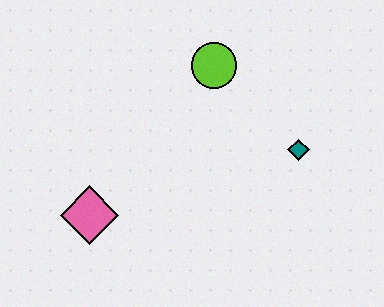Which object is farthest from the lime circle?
The pink diamond is farthest from the lime circle.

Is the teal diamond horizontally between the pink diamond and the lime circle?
No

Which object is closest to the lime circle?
The teal diamond is closest to the lime circle.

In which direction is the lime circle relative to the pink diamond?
The lime circle is above the pink diamond.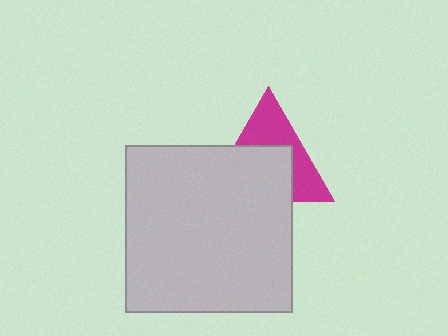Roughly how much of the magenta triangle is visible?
About half of it is visible (roughly 45%).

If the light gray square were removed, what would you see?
You would see the complete magenta triangle.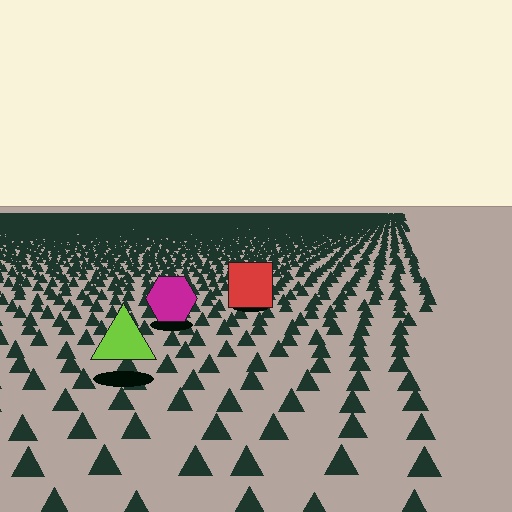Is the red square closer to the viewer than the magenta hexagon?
No. The magenta hexagon is closer — you can tell from the texture gradient: the ground texture is coarser near it.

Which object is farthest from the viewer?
The red square is farthest from the viewer. It appears smaller and the ground texture around it is denser.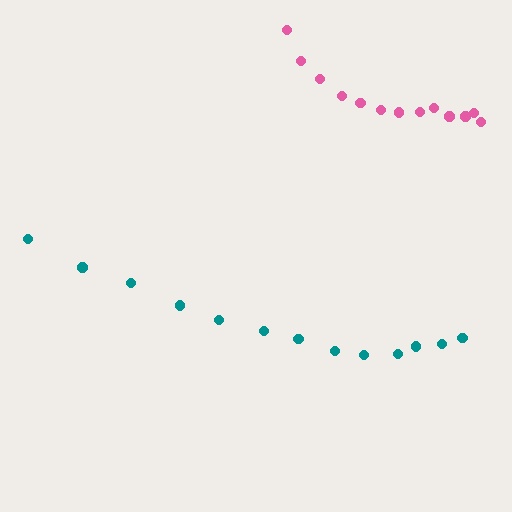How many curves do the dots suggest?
There are 2 distinct paths.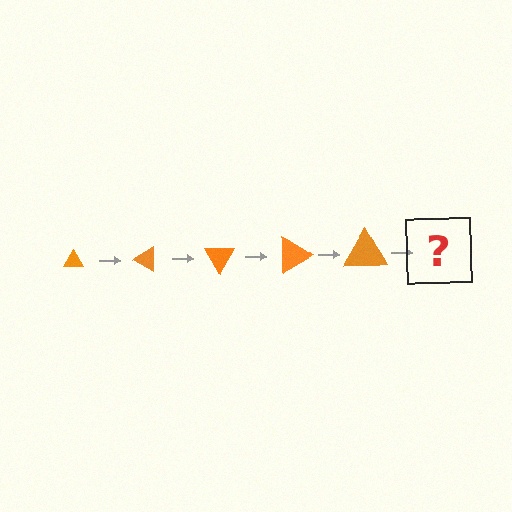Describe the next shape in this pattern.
It should be a triangle, larger than the previous one and rotated 150 degrees from the start.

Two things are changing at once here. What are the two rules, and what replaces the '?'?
The two rules are that the triangle grows larger each step and it rotates 30 degrees each step. The '?' should be a triangle, larger than the previous one and rotated 150 degrees from the start.